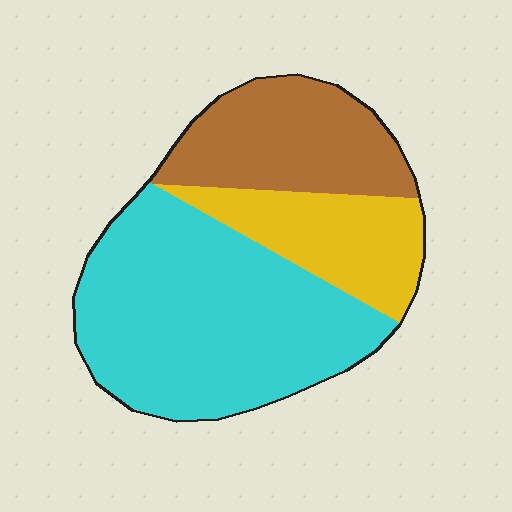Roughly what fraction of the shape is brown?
Brown covers roughly 25% of the shape.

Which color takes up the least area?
Yellow, at roughly 20%.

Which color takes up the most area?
Cyan, at roughly 55%.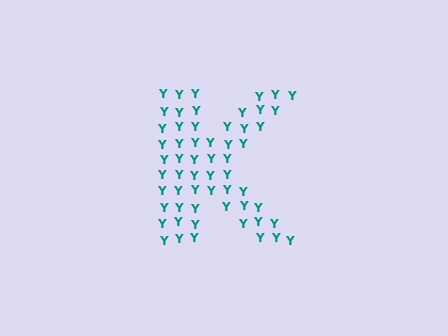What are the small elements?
The small elements are letter Y's.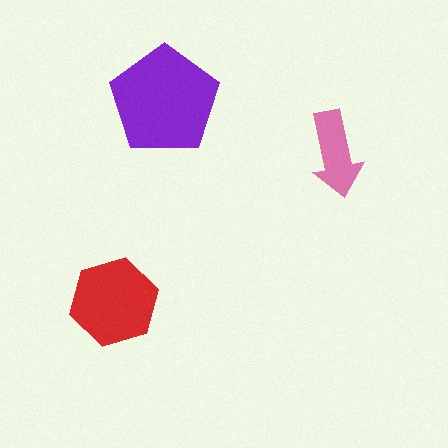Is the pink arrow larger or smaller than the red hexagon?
Smaller.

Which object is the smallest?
The pink arrow.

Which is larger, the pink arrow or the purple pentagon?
The purple pentagon.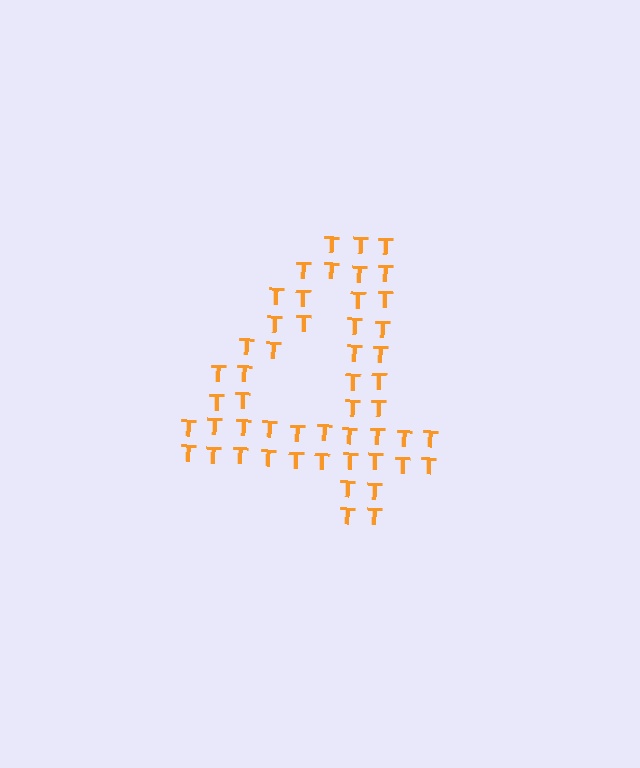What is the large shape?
The large shape is the digit 4.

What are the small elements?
The small elements are letter T's.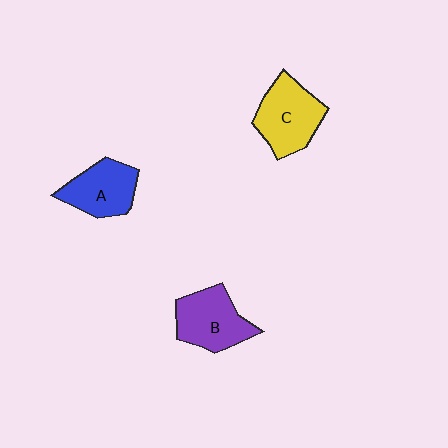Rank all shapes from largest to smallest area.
From largest to smallest: C (yellow), B (purple), A (blue).